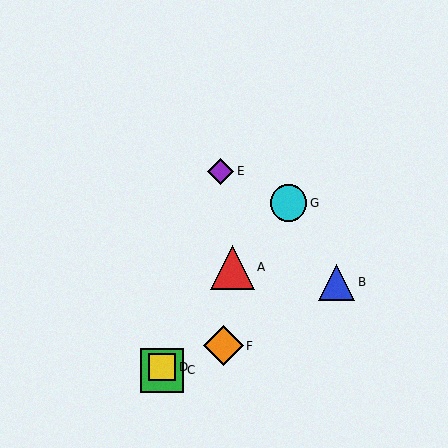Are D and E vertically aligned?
No, D is at x≈162 and E is at x≈221.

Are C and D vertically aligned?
Yes, both are at x≈162.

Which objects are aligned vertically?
Objects C, D are aligned vertically.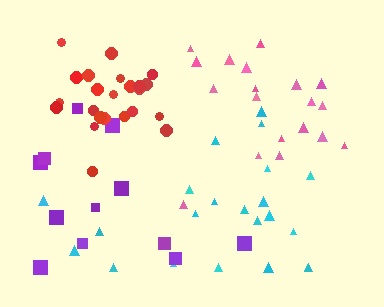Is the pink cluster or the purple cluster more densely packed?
Pink.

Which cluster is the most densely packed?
Red.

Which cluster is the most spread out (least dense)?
Purple.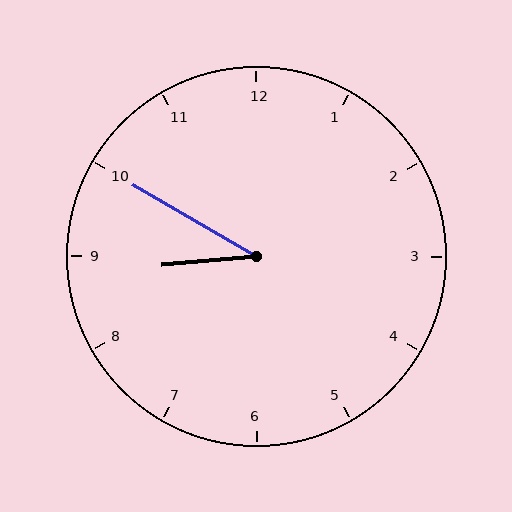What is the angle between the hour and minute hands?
Approximately 35 degrees.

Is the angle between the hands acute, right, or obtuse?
It is acute.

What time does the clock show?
8:50.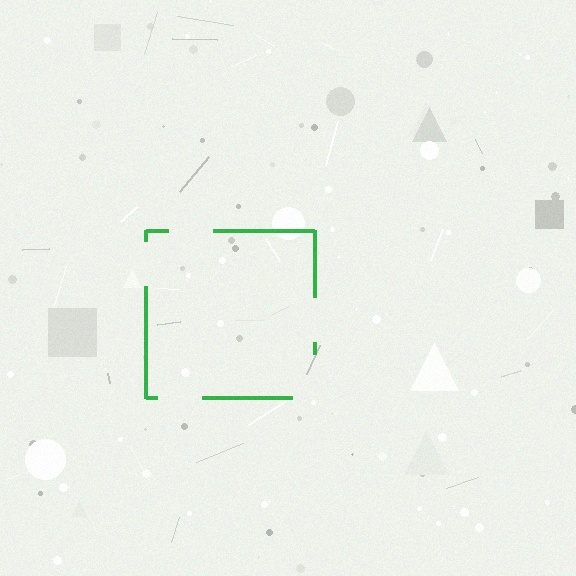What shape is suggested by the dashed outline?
The dashed outline suggests a square.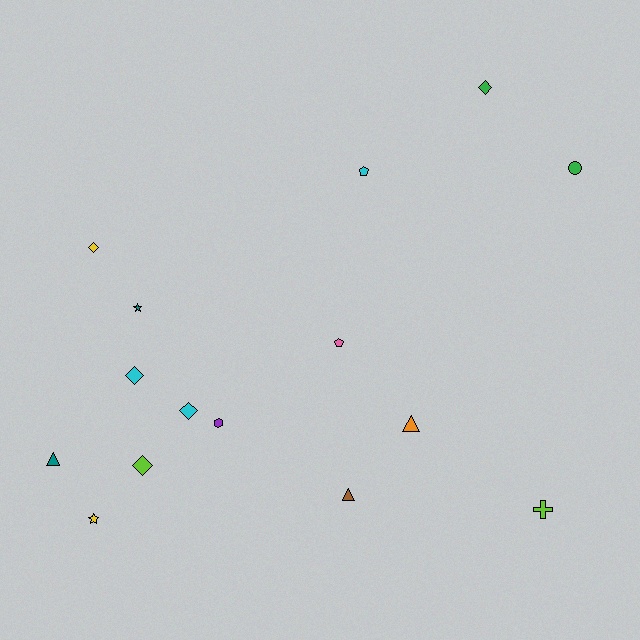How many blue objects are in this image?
There are no blue objects.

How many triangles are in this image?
There are 3 triangles.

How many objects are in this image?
There are 15 objects.